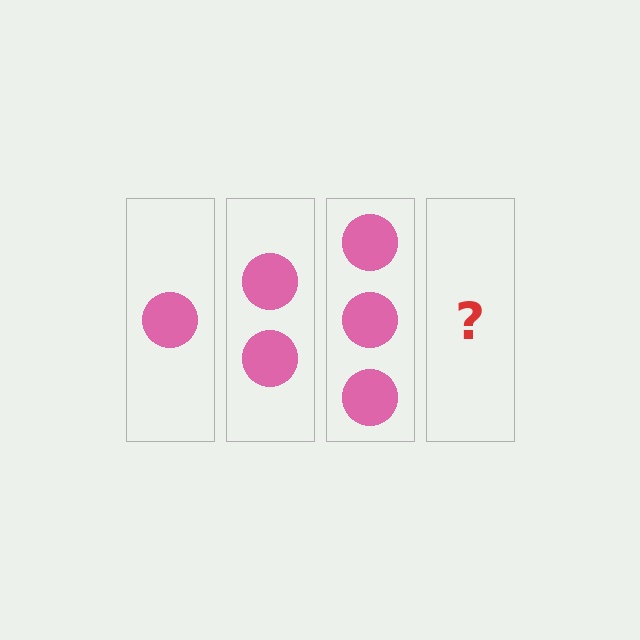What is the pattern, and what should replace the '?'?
The pattern is that each step adds one more circle. The '?' should be 4 circles.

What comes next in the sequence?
The next element should be 4 circles.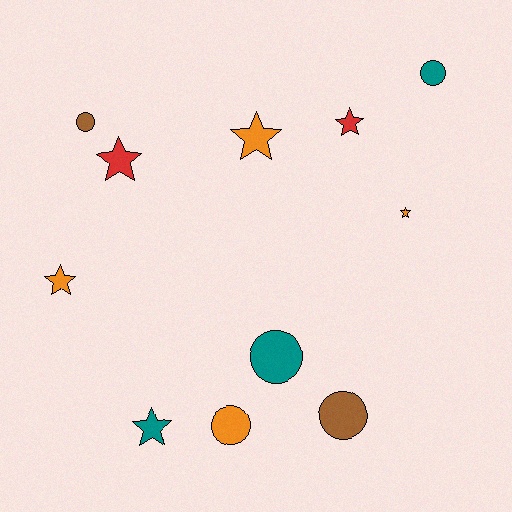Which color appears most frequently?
Orange, with 4 objects.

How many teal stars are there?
There is 1 teal star.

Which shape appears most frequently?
Star, with 6 objects.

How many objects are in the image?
There are 11 objects.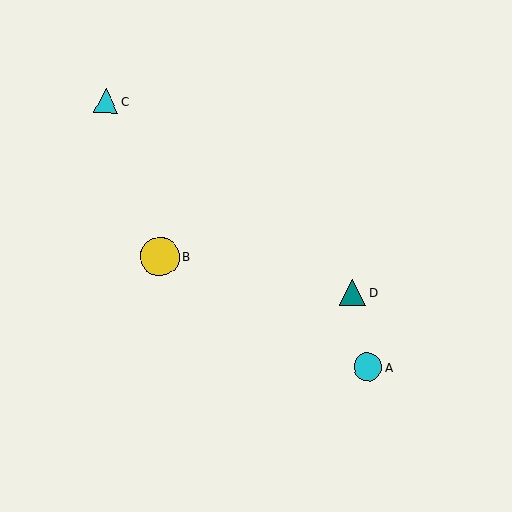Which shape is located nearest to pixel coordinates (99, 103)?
The cyan triangle (labeled C) at (106, 101) is nearest to that location.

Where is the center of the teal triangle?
The center of the teal triangle is at (352, 292).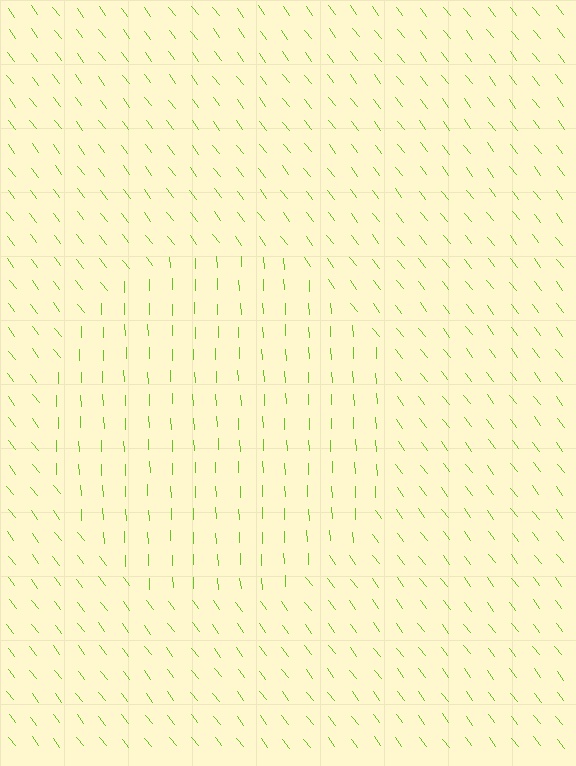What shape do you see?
I see a circle.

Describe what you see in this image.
The image is filled with small lime line segments. A circle region in the image has lines oriented differently from the surrounding lines, creating a visible texture boundary.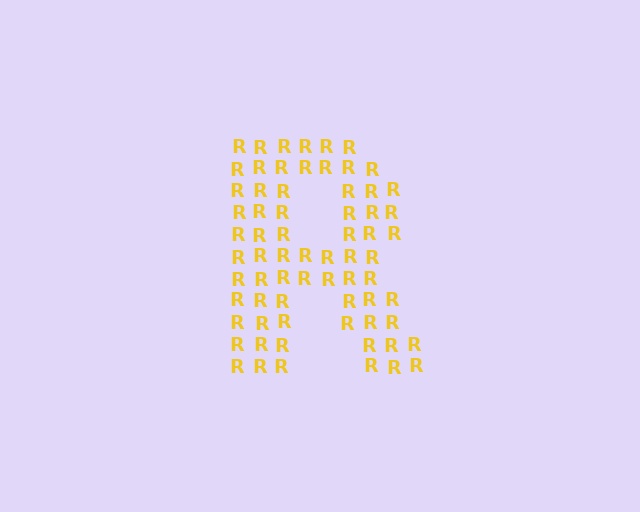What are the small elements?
The small elements are letter R's.